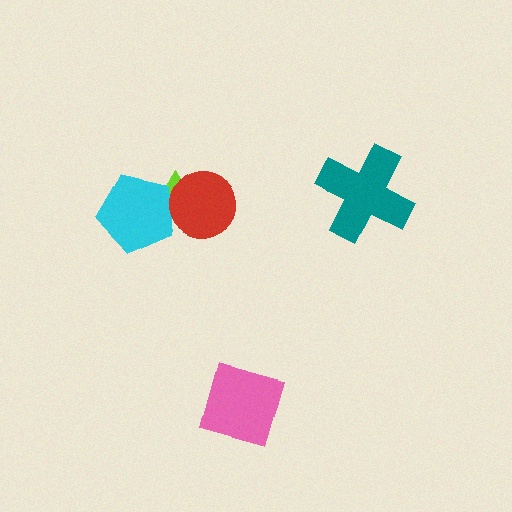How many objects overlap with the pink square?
0 objects overlap with the pink square.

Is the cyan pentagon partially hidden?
Yes, it is partially covered by another shape.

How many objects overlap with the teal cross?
0 objects overlap with the teal cross.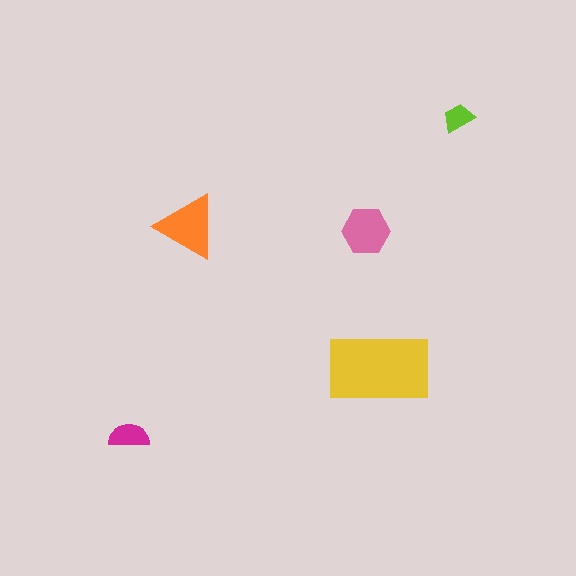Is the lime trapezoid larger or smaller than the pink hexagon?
Smaller.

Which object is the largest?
The yellow rectangle.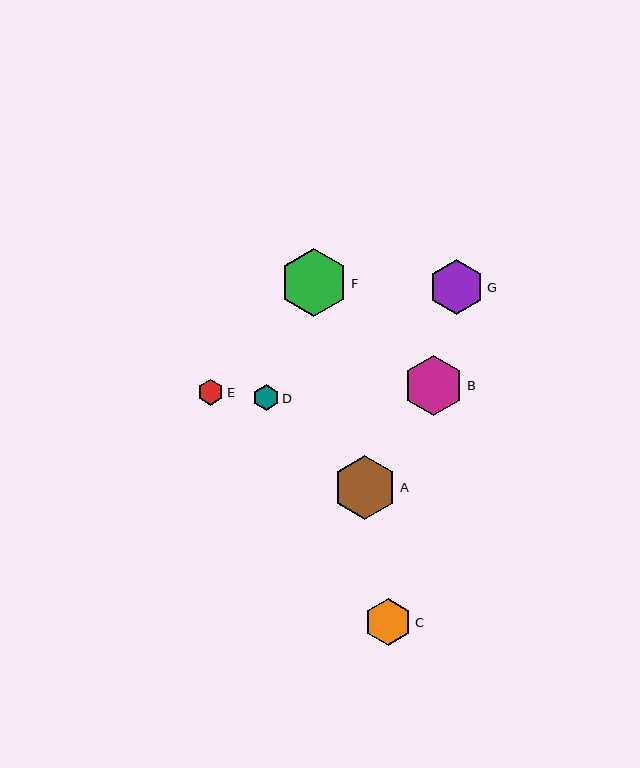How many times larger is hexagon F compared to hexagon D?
Hexagon F is approximately 2.7 times the size of hexagon D.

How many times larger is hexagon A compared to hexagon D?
Hexagon A is approximately 2.5 times the size of hexagon D.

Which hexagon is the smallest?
Hexagon D is the smallest with a size of approximately 26 pixels.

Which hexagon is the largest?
Hexagon F is the largest with a size of approximately 68 pixels.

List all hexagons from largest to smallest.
From largest to smallest: F, A, B, G, C, E, D.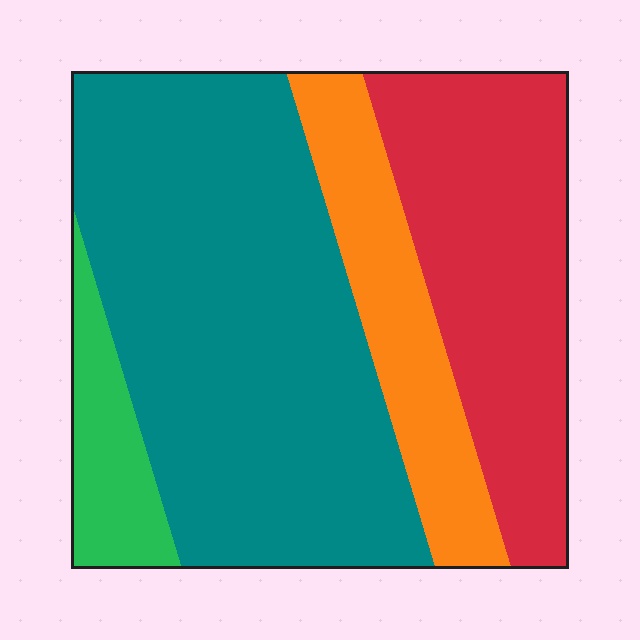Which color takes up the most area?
Teal, at roughly 50%.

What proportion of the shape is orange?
Orange covers roughly 15% of the shape.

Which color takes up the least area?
Green, at roughly 10%.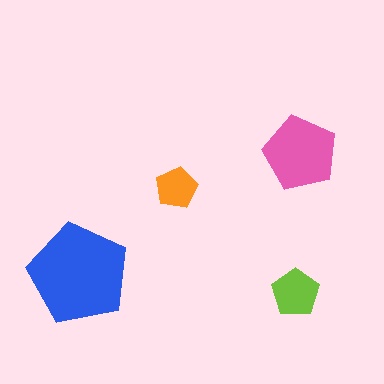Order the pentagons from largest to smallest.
the blue one, the pink one, the lime one, the orange one.